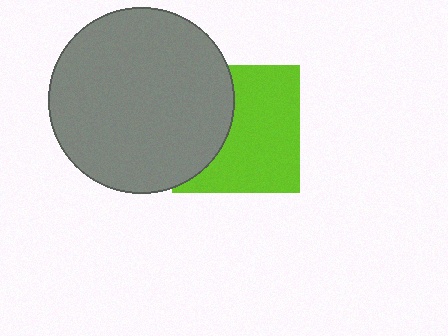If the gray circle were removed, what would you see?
You would see the complete lime square.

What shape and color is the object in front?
The object in front is a gray circle.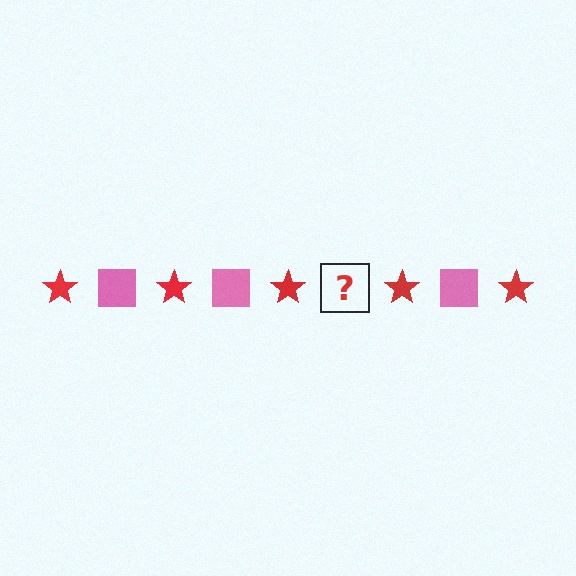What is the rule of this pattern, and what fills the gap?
The rule is that the pattern alternates between red star and pink square. The gap should be filled with a pink square.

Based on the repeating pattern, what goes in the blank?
The blank should be a pink square.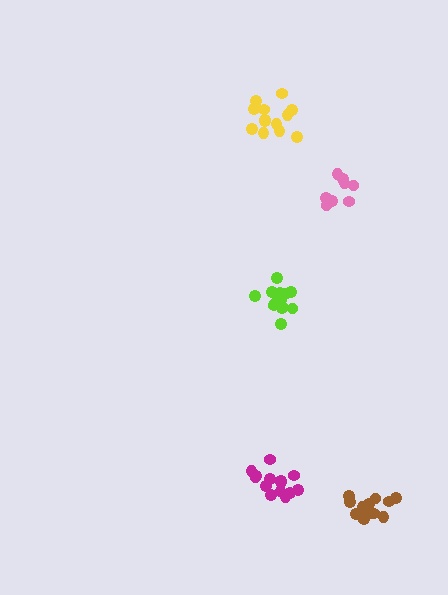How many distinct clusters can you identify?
There are 5 distinct clusters.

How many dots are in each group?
Group 1: 14 dots, Group 2: 9 dots, Group 3: 14 dots, Group 4: 13 dots, Group 5: 14 dots (64 total).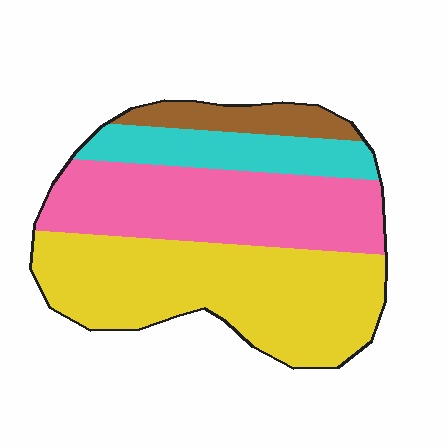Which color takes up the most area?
Yellow, at roughly 45%.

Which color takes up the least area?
Brown, at roughly 10%.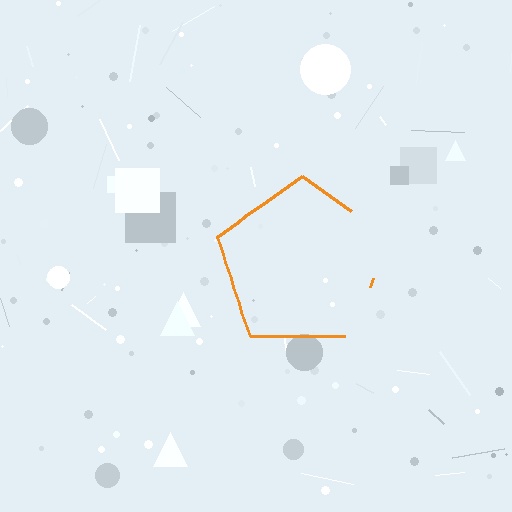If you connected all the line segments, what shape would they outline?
They would outline a pentagon.